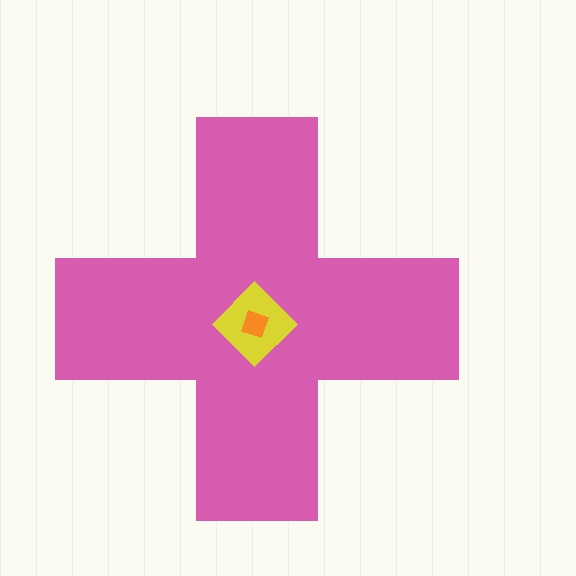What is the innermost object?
The orange square.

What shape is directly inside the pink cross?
The yellow diamond.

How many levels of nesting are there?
3.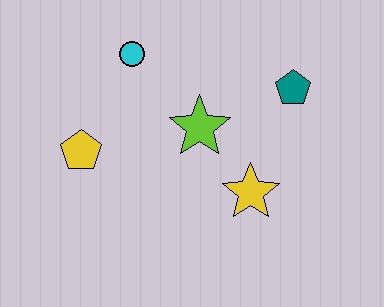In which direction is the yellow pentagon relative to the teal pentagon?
The yellow pentagon is to the left of the teal pentagon.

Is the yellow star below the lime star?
Yes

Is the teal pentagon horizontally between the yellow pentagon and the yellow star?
No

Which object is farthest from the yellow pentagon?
The teal pentagon is farthest from the yellow pentagon.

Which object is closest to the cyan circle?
The lime star is closest to the cyan circle.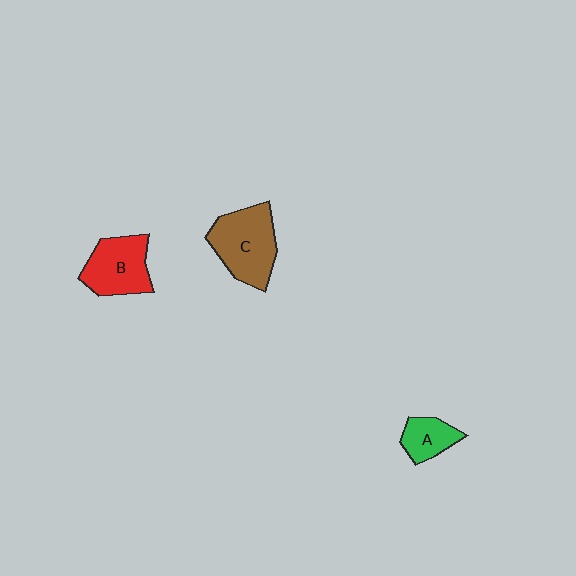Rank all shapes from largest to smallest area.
From largest to smallest: C (brown), B (red), A (green).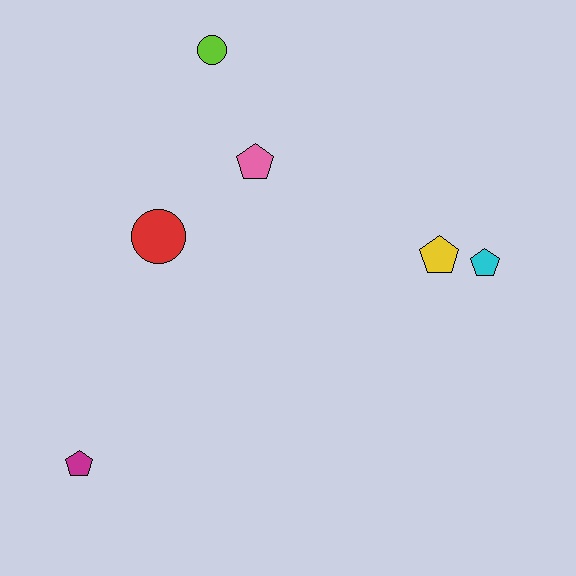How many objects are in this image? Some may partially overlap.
There are 6 objects.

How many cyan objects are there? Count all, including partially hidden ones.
There is 1 cyan object.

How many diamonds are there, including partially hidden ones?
There are no diamonds.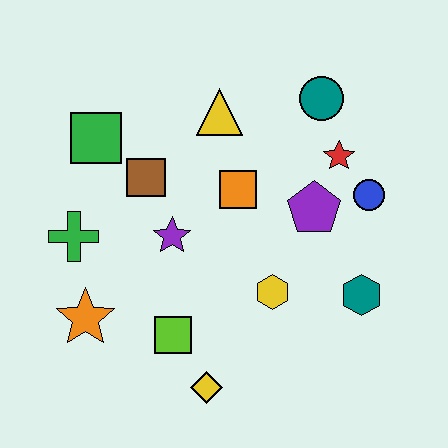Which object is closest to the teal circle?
The red star is closest to the teal circle.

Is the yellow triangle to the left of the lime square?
No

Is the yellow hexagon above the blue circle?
No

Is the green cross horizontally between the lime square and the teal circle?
No